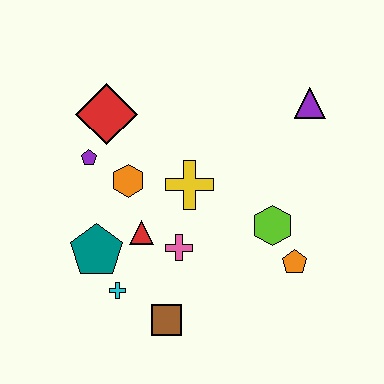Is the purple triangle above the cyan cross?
Yes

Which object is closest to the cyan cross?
The teal pentagon is closest to the cyan cross.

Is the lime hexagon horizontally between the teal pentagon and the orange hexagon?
No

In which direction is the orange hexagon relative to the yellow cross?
The orange hexagon is to the left of the yellow cross.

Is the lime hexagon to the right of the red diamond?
Yes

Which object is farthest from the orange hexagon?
The purple triangle is farthest from the orange hexagon.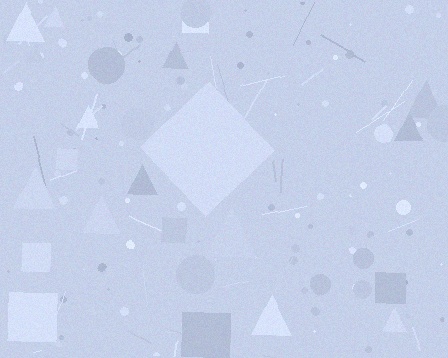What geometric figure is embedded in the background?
A diamond is embedded in the background.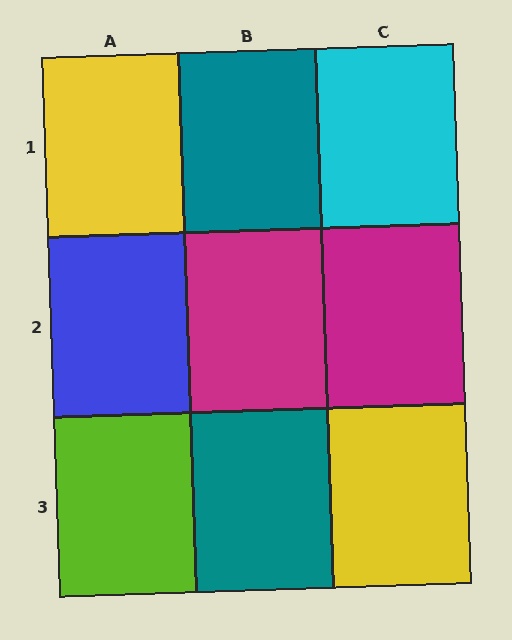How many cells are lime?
1 cell is lime.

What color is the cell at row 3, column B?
Teal.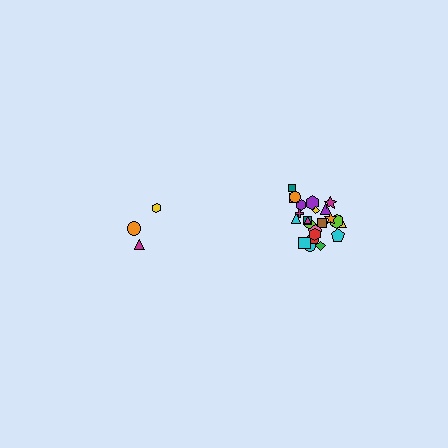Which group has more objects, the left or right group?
The right group.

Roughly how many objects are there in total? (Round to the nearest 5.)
Roughly 30 objects in total.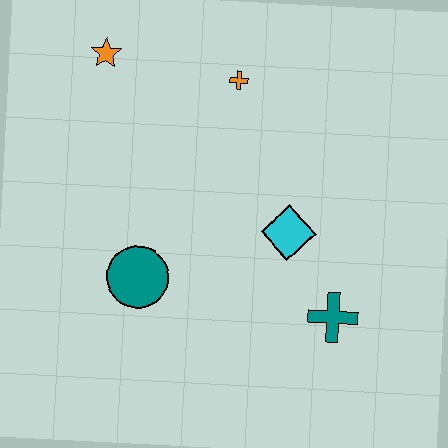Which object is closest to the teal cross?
The cyan diamond is closest to the teal cross.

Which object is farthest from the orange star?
The teal cross is farthest from the orange star.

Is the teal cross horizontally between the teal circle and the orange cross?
No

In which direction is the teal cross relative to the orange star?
The teal cross is below the orange star.